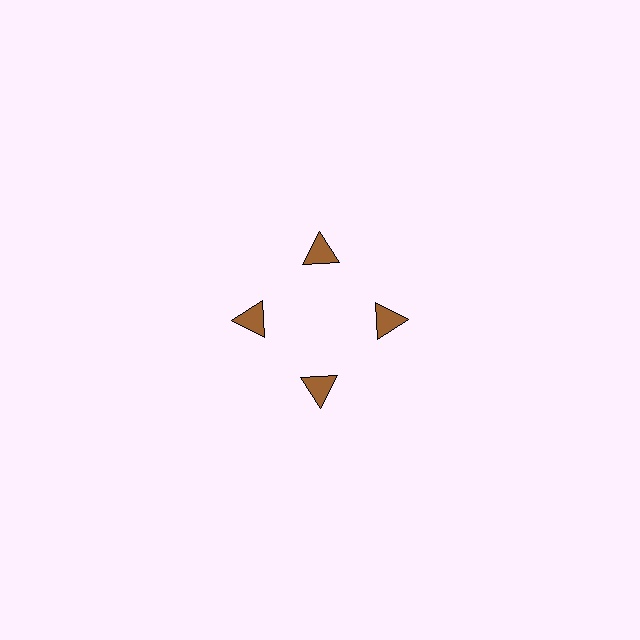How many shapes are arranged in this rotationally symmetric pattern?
There are 4 shapes, arranged in 4 groups of 1.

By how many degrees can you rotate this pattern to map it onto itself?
The pattern maps onto itself every 90 degrees of rotation.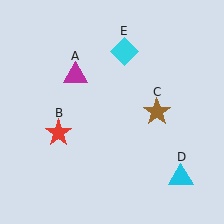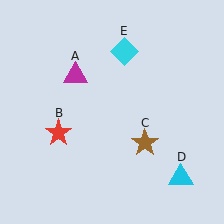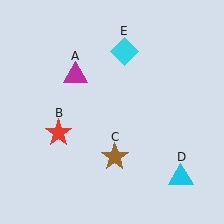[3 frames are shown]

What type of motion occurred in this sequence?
The brown star (object C) rotated clockwise around the center of the scene.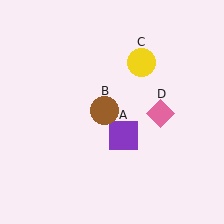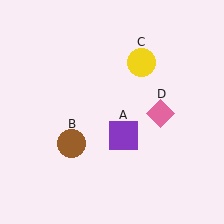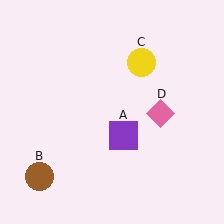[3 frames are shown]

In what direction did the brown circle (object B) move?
The brown circle (object B) moved down and to the left.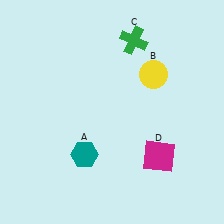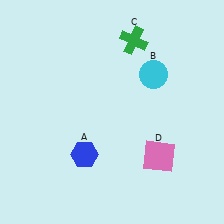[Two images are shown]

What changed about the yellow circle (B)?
In Image 1, B is yellow. In Image 2, it changed to cyan.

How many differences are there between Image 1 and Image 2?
There are 3 differences between the two images.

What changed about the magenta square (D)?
In Image 1, D is magenta. In Image 2, it changed to pink.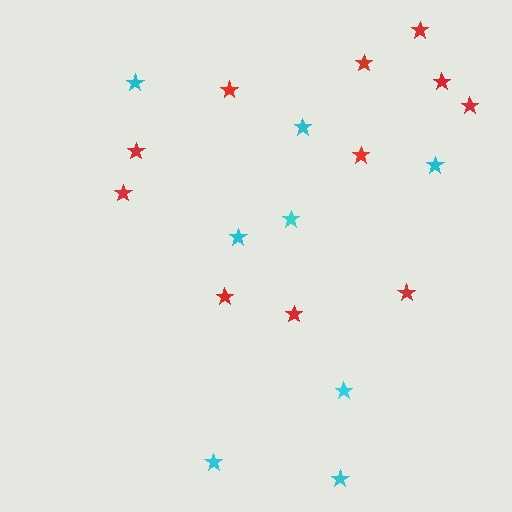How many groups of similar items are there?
There are 2 groups: one group of red stars (11) and one group of cyan stars (8).